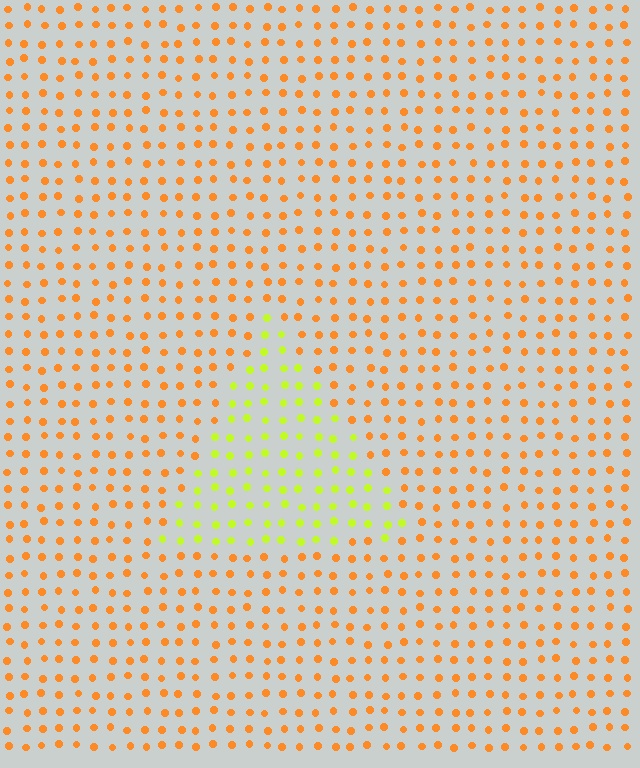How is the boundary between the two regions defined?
The boundary is defined purely by a slight shift in hue (about 48 degrees). Spacing, size, and orientation are identical on both sides.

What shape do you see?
I see a triangle.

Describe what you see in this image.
The image is filled with small orange elements in a uniform arrangement. A triangle-shaped region is visible where the elements are tinted to a slightly different hue, forming a subtle color boundary.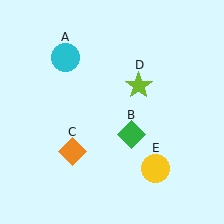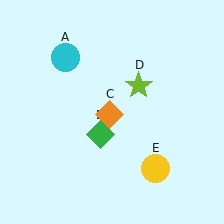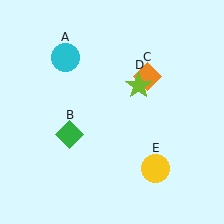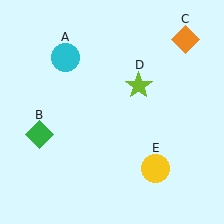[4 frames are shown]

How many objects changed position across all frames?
2 objects changed position: green diamond (object B), orange diamond (object C).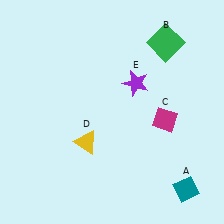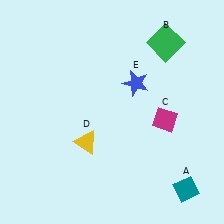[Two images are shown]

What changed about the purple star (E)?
In Image 1, E is purple. In Image 2, it changed to blue.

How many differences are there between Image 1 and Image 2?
There is 1 difference between the two images.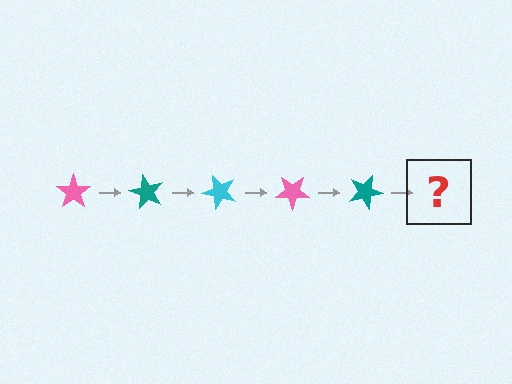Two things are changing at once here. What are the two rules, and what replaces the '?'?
The two rules are that it rotates 60 degrees each step and the color cycles through pink, teal, and cyan. The '?' should be a cyan star, rotated 300 degrees from the start.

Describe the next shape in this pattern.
It should be a cyan star, rotated 300 degrees from the start.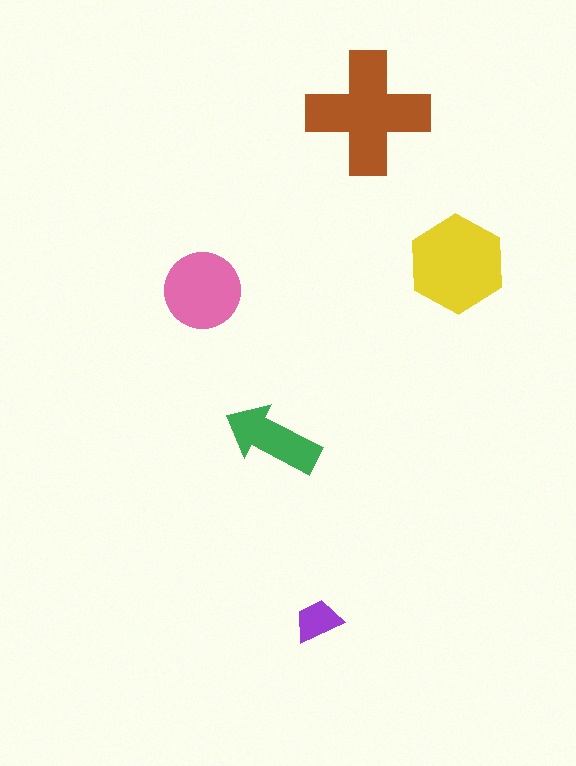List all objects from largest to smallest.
The brown cross, the yellow hexagon, the pink circle, the green arrow, the purple trapezoid.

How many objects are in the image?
There are 5 objects in the image.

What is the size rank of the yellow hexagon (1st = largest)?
2nd.